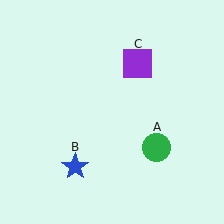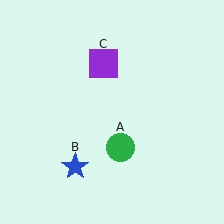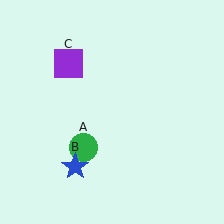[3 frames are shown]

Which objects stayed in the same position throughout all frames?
Blue star (object B) remained stationary.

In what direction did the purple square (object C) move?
The purple square (object C) moved left.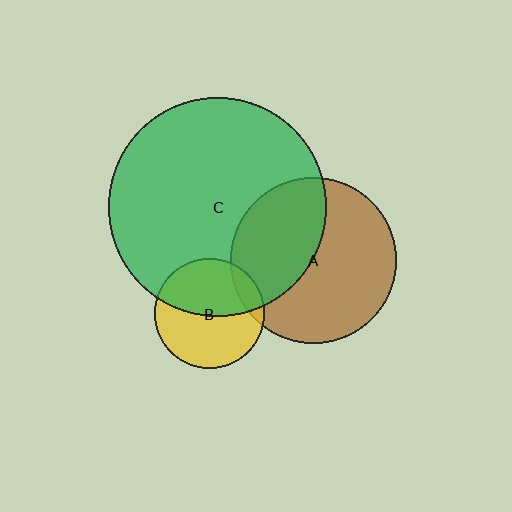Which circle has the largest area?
Circle C (green).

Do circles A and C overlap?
Yes.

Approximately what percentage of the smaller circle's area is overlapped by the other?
Approximately 40%.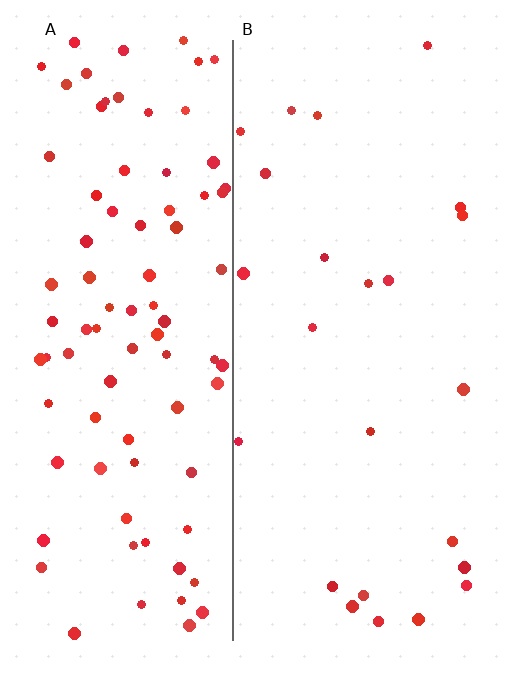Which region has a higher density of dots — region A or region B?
A (the left).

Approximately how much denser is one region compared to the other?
Approximately 3.7× — region A over region B.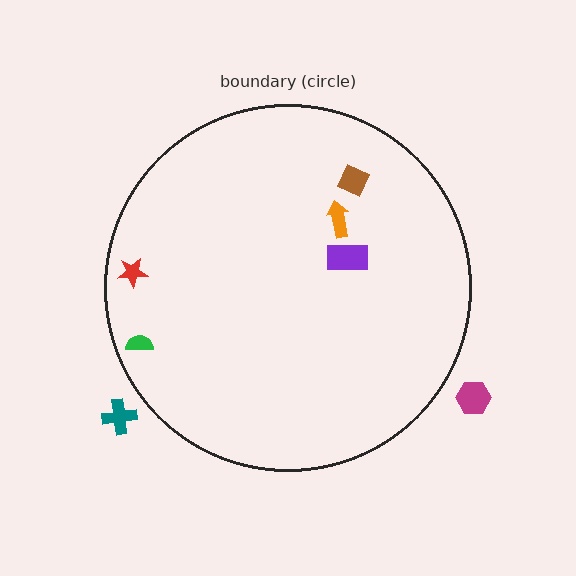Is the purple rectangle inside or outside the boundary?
Inside.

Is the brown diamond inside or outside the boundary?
Inside.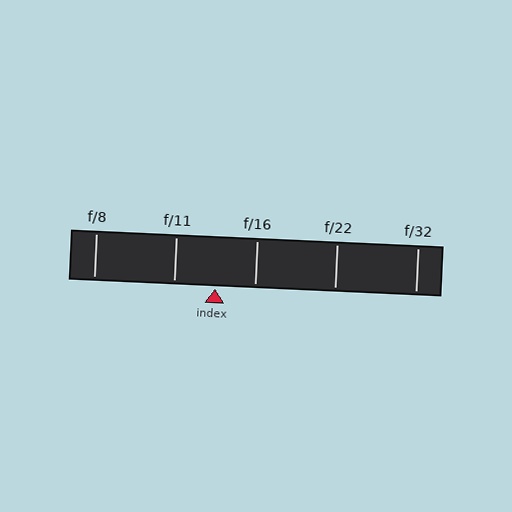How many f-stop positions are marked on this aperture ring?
There are 5 f-stop positions marked.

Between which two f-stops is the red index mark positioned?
The index mark is between f/11 and f/16.